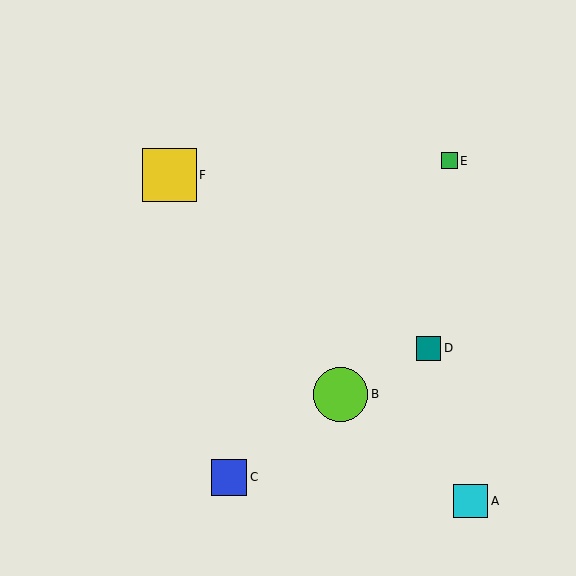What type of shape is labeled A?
Shape A is a cyan square.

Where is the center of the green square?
The center of the green square is at (449, 161).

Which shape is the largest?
The lime circle (labeled B) is the largest.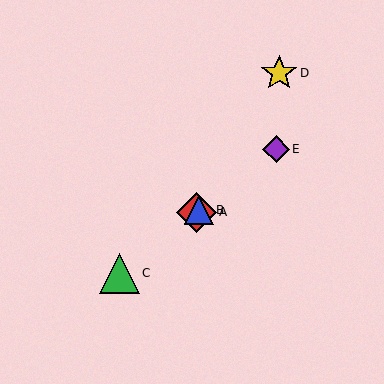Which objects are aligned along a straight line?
Objects A, B, C, E are aligned along a straight line.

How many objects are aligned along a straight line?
4 objects (A, B, C, E) are aligned along a straight line.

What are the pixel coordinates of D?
Object D is at (279, 73).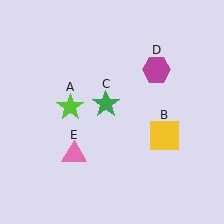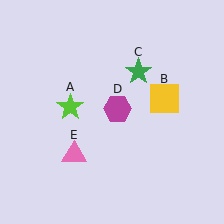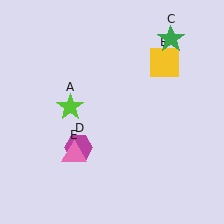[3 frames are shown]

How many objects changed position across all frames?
3 objects changed position: yellow square (object B), green star (object C), magenta hexagon (object D).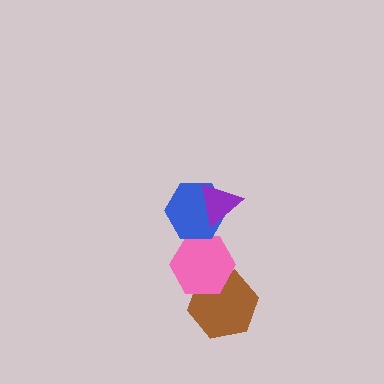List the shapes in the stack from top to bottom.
From top to bottom: the purple triangle, the blue hexagon, the pink hexagon, the brown hexagon.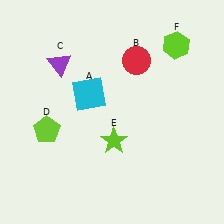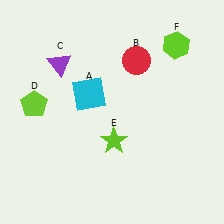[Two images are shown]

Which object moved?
The lime pentagon (D) moved up.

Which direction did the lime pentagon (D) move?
The lime pentagon (D) moved up.